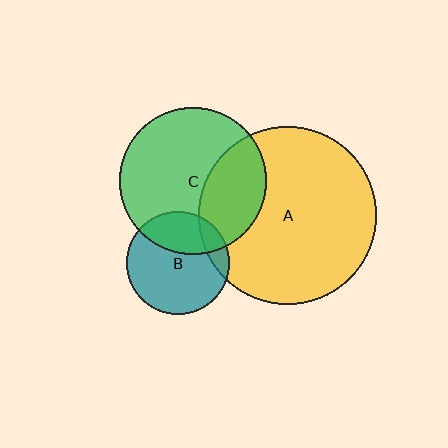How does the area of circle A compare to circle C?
Approximately 1.5 times.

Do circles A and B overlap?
Yes.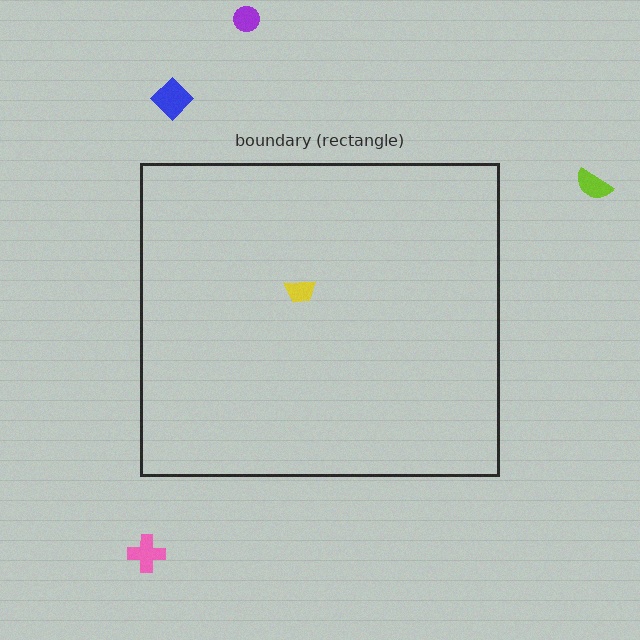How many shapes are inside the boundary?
1 inside, 4 outside.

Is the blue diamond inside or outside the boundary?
Outside.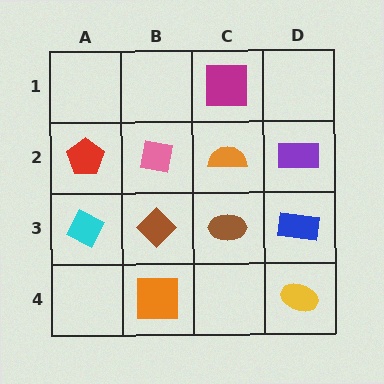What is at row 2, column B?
A pink square.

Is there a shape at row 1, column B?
No, that cell is empty.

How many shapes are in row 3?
4 shapes.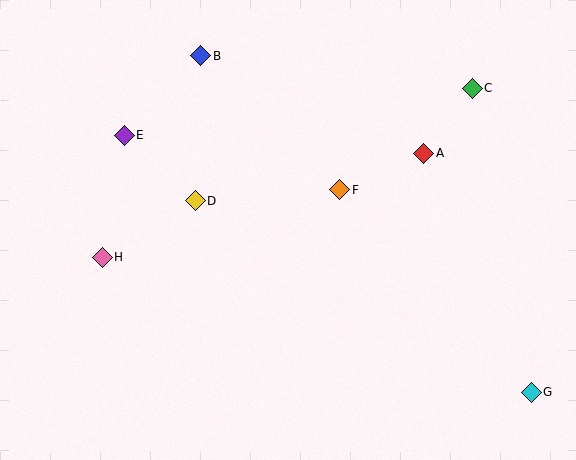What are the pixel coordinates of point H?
Point H is at (102, 257).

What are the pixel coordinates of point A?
Point A is at (424, 154).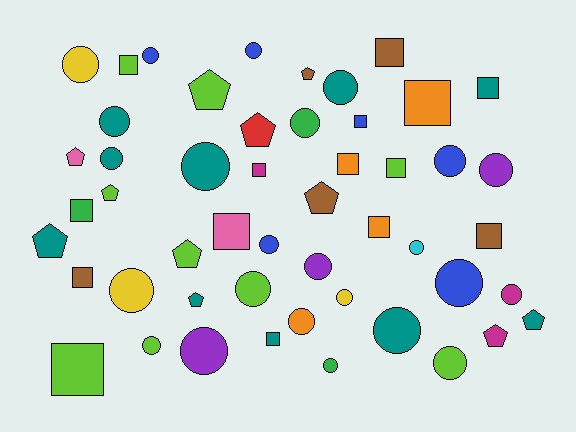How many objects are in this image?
There are 50 objects.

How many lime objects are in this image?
There are 9 lime objects.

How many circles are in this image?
There are 24 circles.